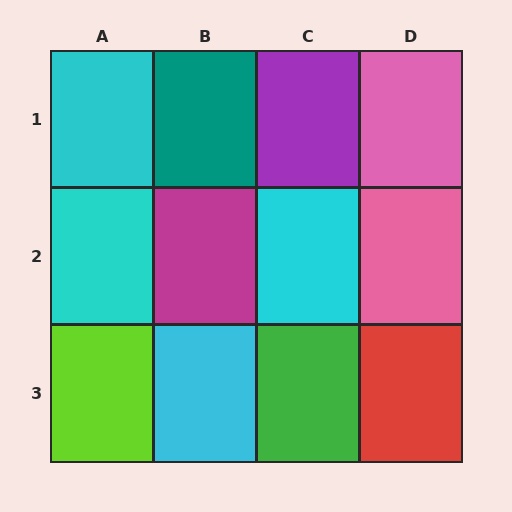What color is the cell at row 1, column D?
Pink.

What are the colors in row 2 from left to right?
Cyan, magenta, cyan, pink.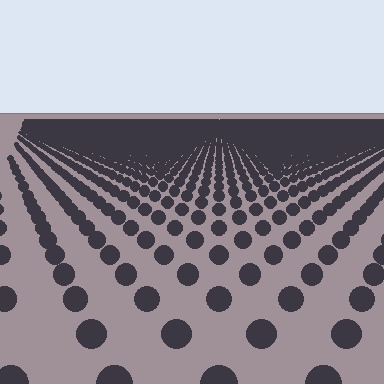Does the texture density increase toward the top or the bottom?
Density increases toward the top.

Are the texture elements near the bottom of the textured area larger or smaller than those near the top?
Larger. Near the bottom, elements are closer to the viewer and appear at a bigger on-screen size.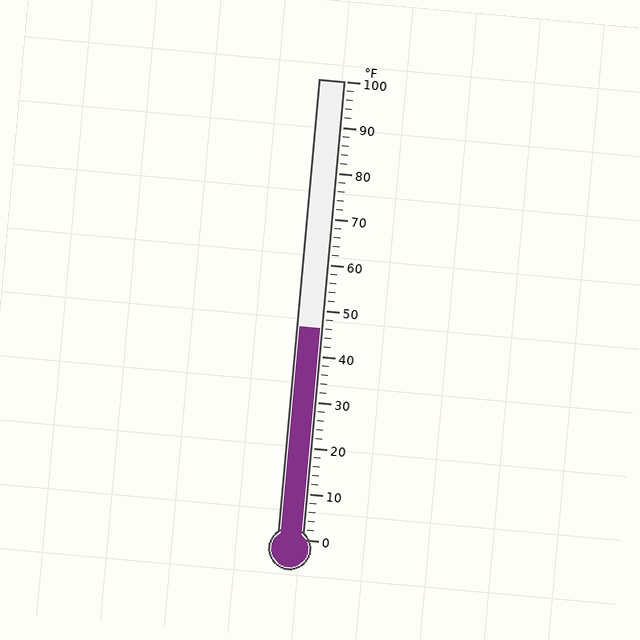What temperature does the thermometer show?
The thermometer shows approximately 46°F.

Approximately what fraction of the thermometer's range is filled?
The thermometer is filled to approximately 45% of its range.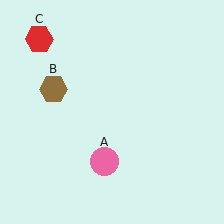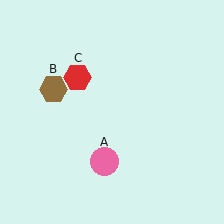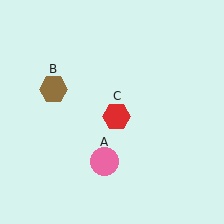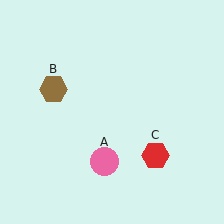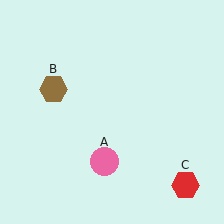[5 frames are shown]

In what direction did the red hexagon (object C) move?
The red hexagon (object C) moved down and to the right.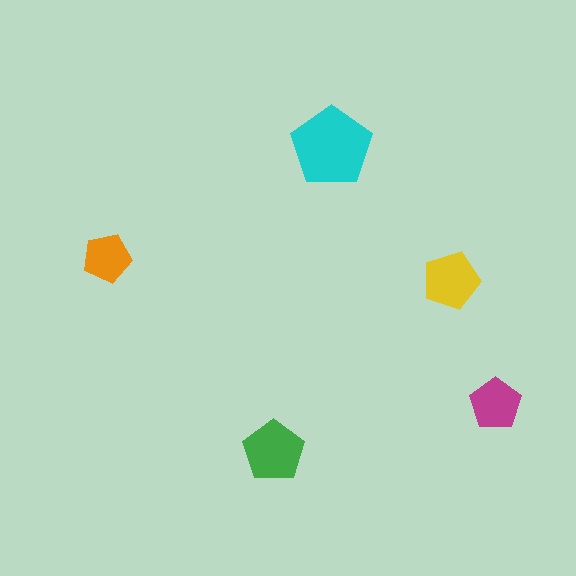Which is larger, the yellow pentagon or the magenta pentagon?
The yellow one.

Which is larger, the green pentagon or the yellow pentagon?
The green one.